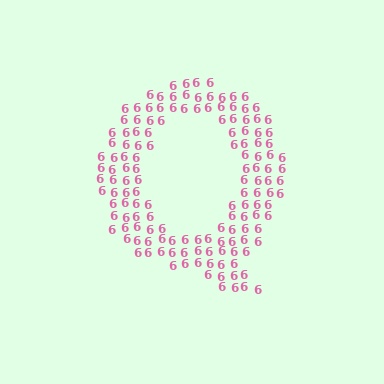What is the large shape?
The large shape is the letter Q.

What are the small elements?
The small elements are digit 6's.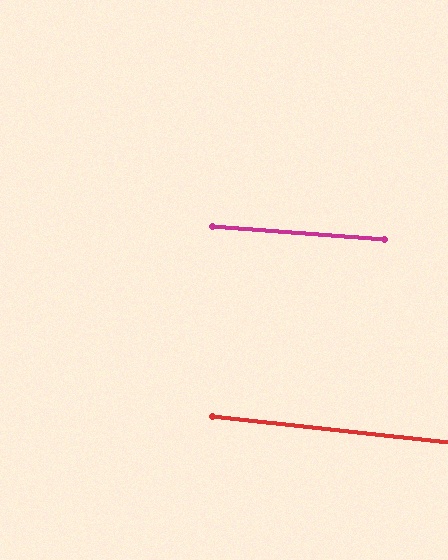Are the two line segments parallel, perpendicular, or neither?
Parallel — their directions differ by only 1.8°.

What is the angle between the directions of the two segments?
Approximately 2 degrees.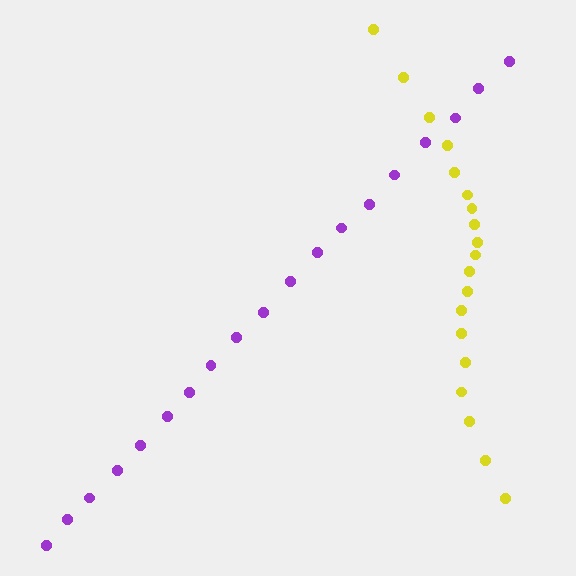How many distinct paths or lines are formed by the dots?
There are 2 distinct paths.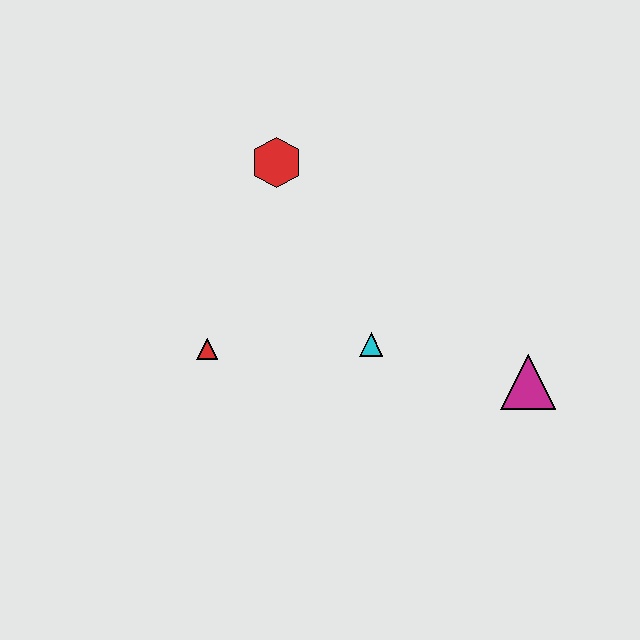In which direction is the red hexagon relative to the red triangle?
The red hexagon is above the red triangle.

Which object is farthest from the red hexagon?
The magenta triangle is farthest from the red hexagon.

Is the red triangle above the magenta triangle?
Yes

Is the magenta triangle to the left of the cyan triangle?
No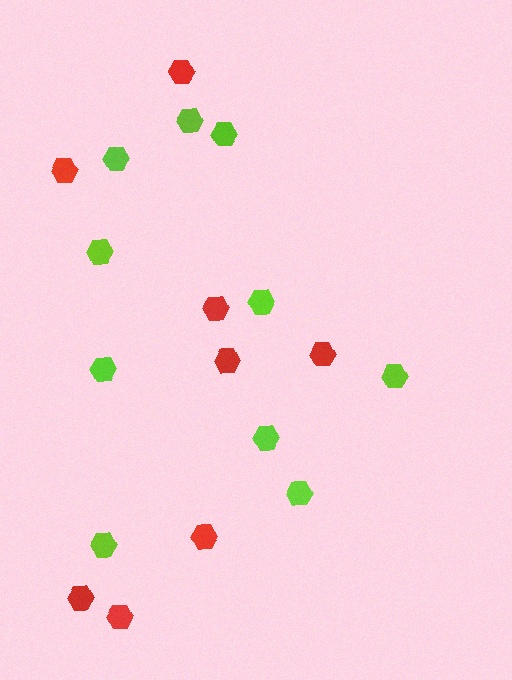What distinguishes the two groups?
There are 2 groups: one group of red hexagons (8) and one group of lime hexagons (10).